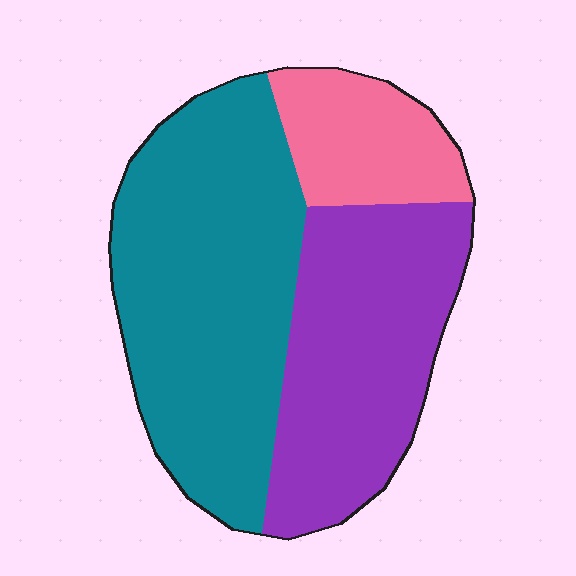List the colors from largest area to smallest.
From largest to smallest: teal, purple, pink.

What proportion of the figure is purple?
Purple takes up about three eighths (3/8) of the figure.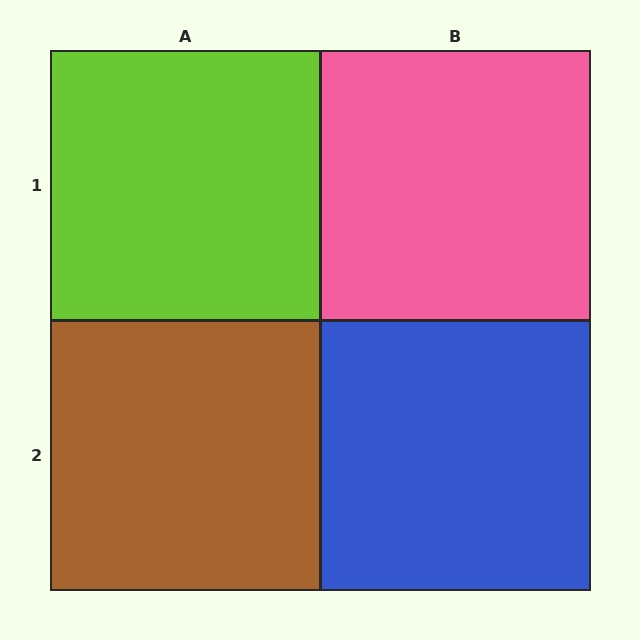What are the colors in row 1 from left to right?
Lime, pink.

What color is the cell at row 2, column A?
Brown.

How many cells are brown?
1 cell is brown.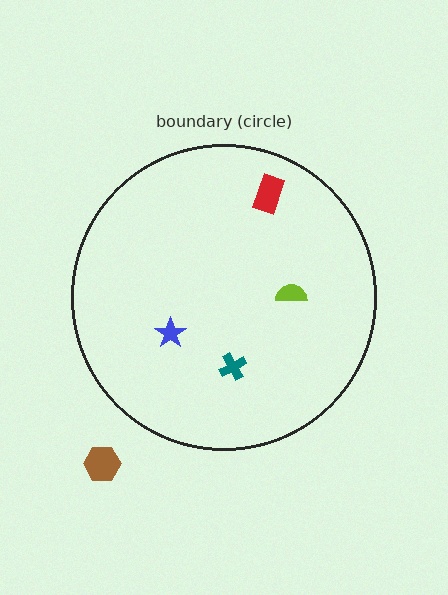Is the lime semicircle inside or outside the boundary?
Inside.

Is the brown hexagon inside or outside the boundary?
Outside.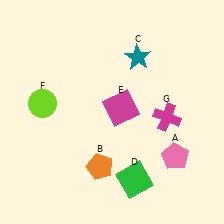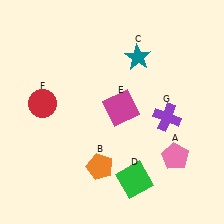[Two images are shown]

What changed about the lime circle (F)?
In Image 1, F is lime. In Image 2, it changed to red.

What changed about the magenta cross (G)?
In Image 1, G is magenta. In Image 2, it changed to purple.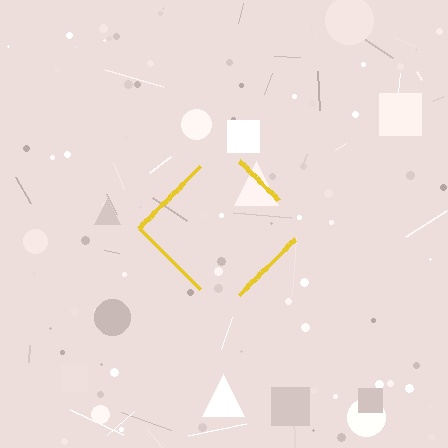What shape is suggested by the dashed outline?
The dashed outline suggests a diamond.